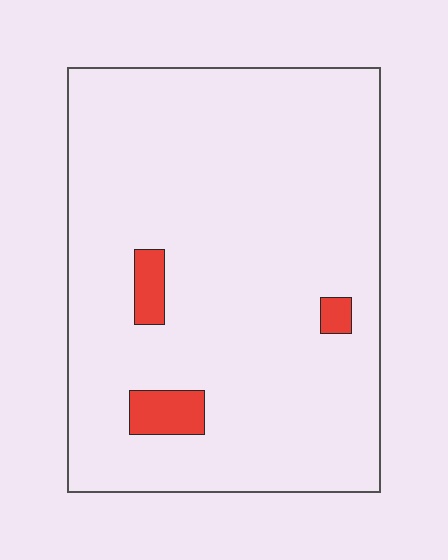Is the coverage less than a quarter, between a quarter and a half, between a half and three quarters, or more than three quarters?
Less than a quarter.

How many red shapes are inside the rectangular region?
3.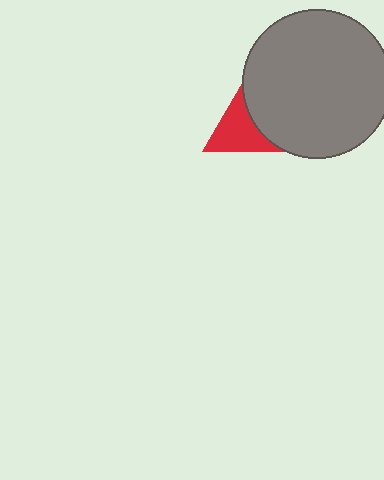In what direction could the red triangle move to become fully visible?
The red triangle could move left. That would shift it out from behind the gray circle entirely.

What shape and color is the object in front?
The object in front is a gray circle.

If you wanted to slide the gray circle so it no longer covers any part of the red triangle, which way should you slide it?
Slide it right — that is the most direct way to separate the two shapes.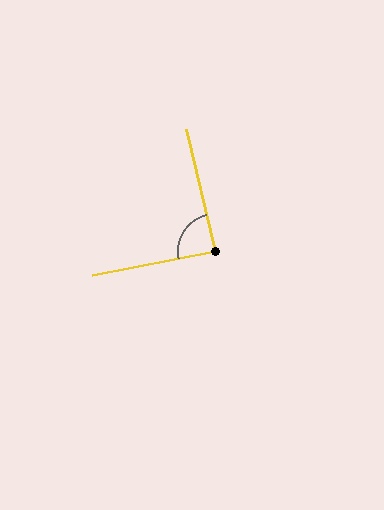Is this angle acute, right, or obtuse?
It is approximately a right angle.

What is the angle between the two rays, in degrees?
Approximately 88 degrees.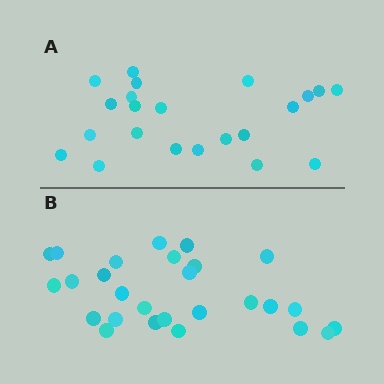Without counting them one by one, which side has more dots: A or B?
Region B (the bottom region) has more dots.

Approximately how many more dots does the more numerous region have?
Region B has about 5 more dots than region A.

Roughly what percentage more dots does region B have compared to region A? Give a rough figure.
About 25% more.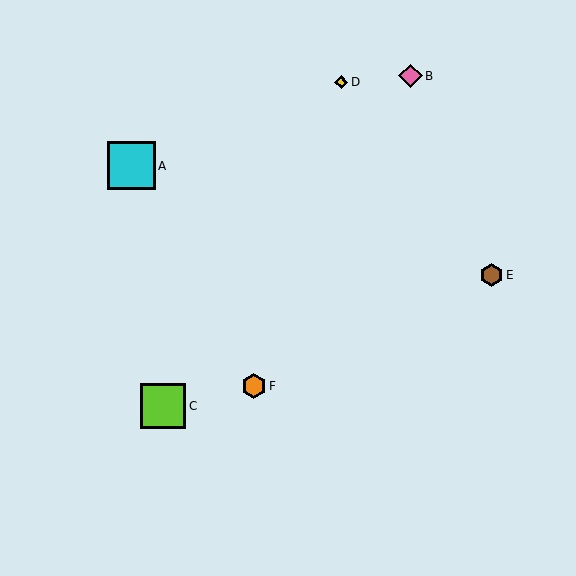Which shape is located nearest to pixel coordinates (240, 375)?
The orange hexagon (labeled F) at (254, 386) is nearest to that location.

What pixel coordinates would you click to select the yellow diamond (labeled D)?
Click at (341, 82) to select the yellow diamond D.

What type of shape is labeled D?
Shape D is a yellow diamond.